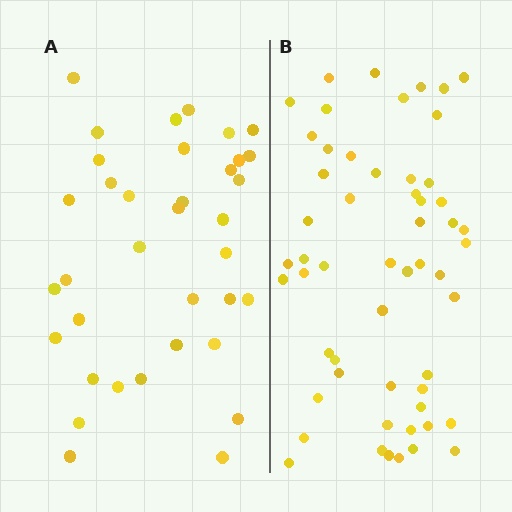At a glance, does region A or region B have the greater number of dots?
Region B (the right region) has more dots.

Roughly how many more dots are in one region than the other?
Region B has approximately 20 more dots than region A.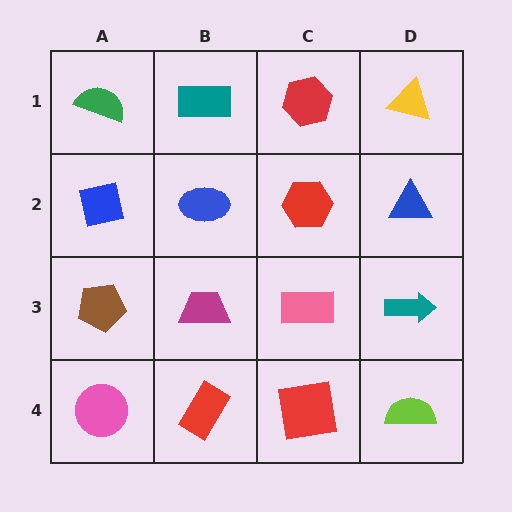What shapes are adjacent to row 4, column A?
A brown pentagon (row 3, column A), a red rectangle (row 4, column B).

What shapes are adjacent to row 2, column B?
A teal rectangle (row 1, column B), a magenta trapezoid (row 3, column B), a blue square (row 2, column A), a red hexagon (row 2, column C).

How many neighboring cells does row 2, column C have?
4.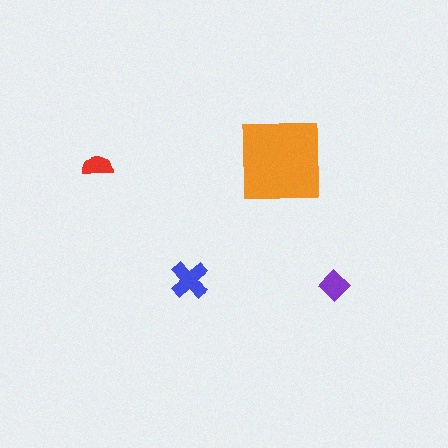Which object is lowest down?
The purple diamond is bottommost.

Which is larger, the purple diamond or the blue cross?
The blue cross.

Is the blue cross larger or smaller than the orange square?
Smaller.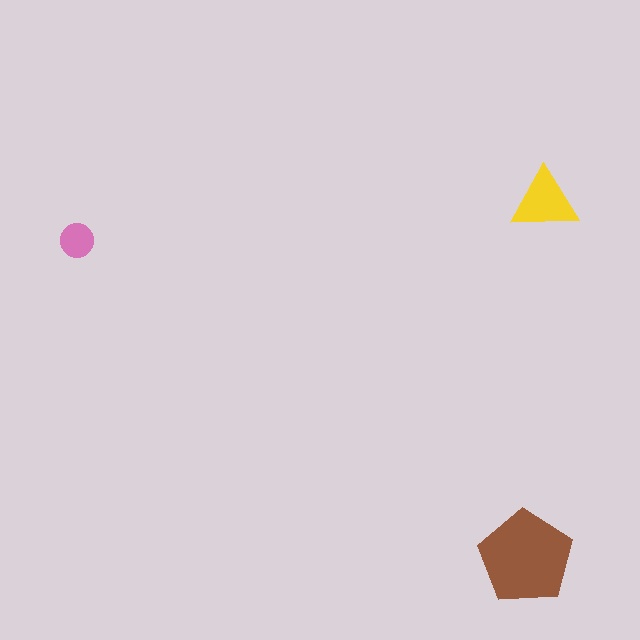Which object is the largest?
The brown pentagon.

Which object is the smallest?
The pink circle.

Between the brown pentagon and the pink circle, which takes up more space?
The brown pentagon.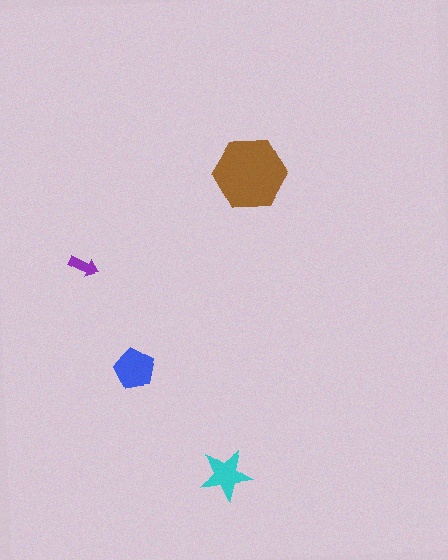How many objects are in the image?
There are 4 objects in the image.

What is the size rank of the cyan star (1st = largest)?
3rd.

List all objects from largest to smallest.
The brown hexagon, the blue pentagon, the cyan star, the purple arrow.